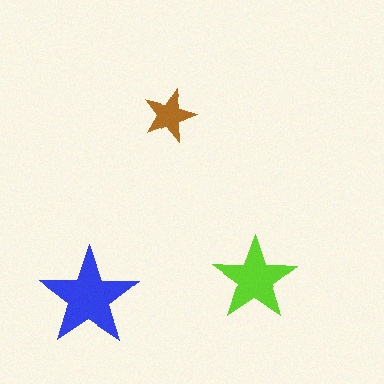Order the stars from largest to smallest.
the blue one, the lime one, the brown one.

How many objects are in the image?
There are 3 objects in the image.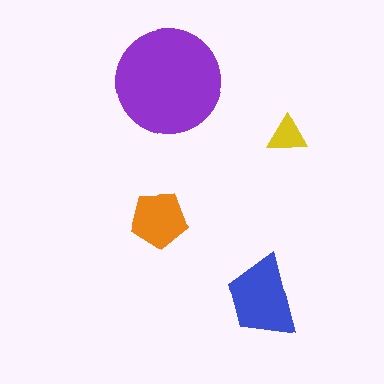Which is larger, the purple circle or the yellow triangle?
The purple circle.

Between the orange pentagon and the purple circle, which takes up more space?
The purple circle.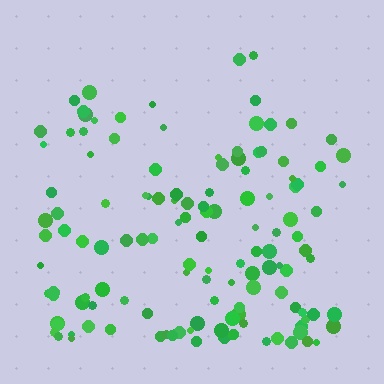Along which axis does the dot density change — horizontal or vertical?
Vertical.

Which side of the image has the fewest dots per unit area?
The top.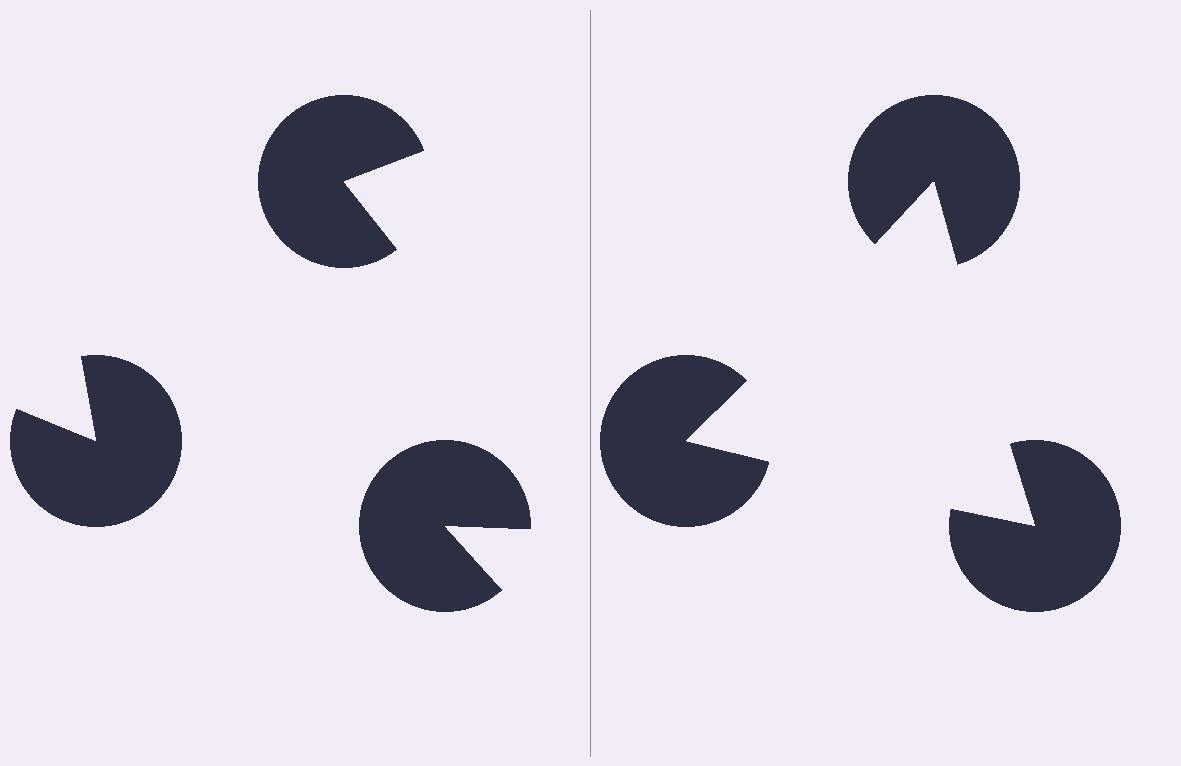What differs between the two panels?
The pac-man discs are positioned identically on both sides; only the wedge orientations differ. On the right they align to a triangle; on the left they are misaligned.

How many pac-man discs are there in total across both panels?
6 — 3 on each side.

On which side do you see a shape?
An illusory triangle appears on the right side. On the left side the wedge cuts are rotated, so no coherent shape forms.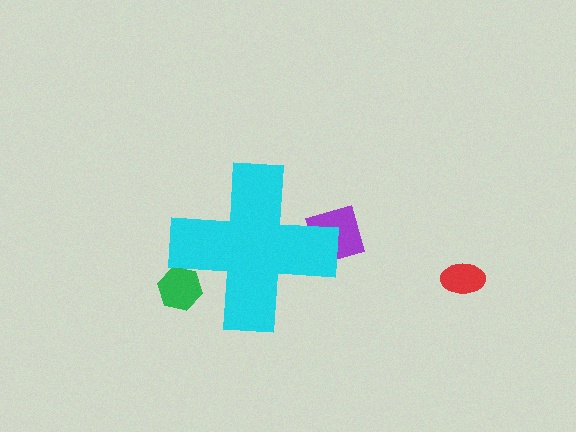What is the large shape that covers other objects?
A cyan cross.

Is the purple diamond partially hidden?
Yes, the purple diamond is partially hidden behind the cyan cross.